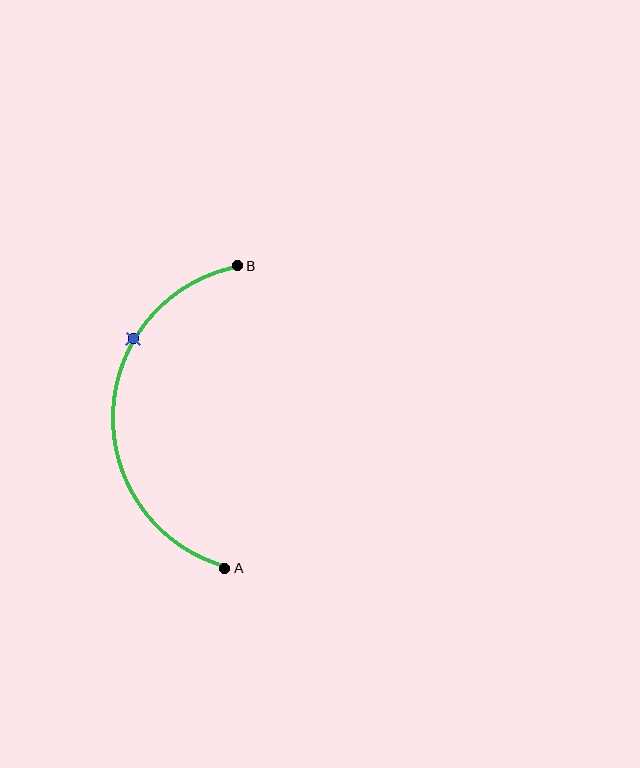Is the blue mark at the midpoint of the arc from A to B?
No. The blue mark lies on the arc but is closer to endpoint B. The arc midpoint would be at the point on the curve equidistant along the arc from both A and B.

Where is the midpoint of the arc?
The arc midpoint is the point on the curve farthest from the straight line joining A and B. It sits to the left of that line.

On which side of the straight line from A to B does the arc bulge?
The arc bulges to the left of the straight line connecting A and B.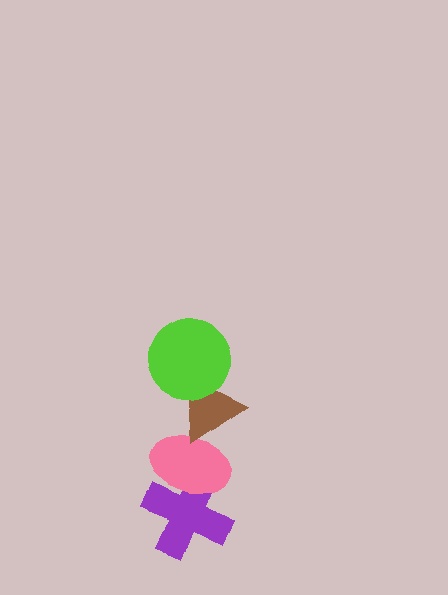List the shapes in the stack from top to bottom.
From top to bottom: the lime circle, the brown triangle, the pink ellipse, the purple cross.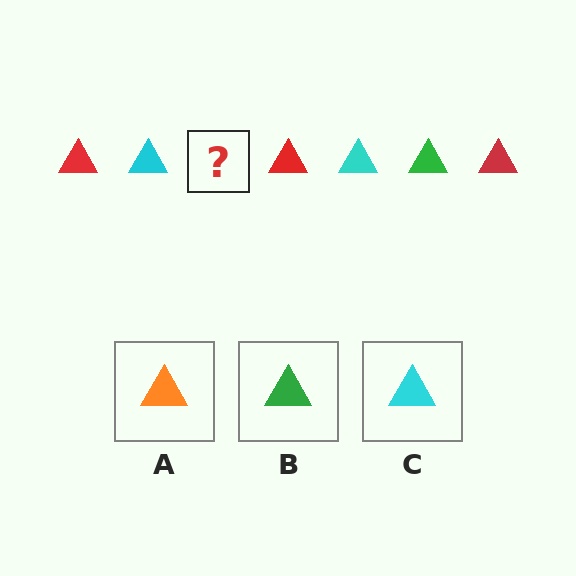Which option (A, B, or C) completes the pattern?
B.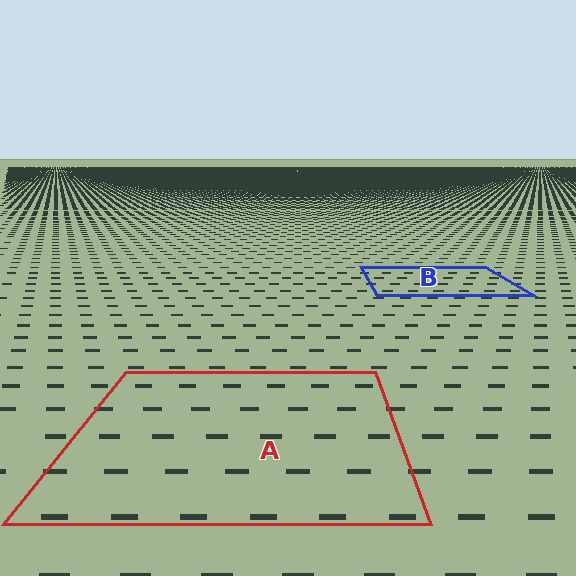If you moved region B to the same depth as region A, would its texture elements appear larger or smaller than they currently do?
They would appear larger. At a closer depth, the same texture elements are projected at a bigger on-screen size.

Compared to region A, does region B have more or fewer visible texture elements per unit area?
Region B has more texture elements per unit area — they are packed more densely because it is farther away.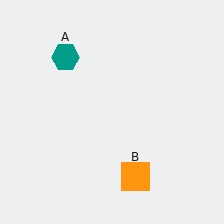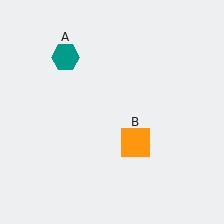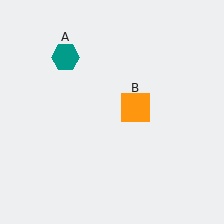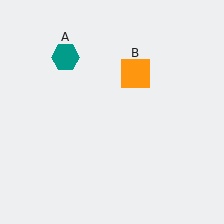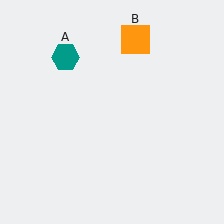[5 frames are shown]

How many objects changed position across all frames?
1 object changed position: orange square (object B).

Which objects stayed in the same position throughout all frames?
Teal hexagon (object A) remained stationary.